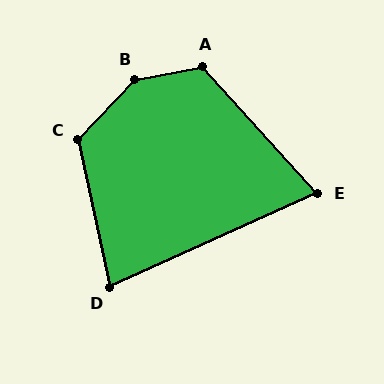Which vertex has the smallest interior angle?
E, at approximately 72 degrees.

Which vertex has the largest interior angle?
B, at approximately 145 degrees.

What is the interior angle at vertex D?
Approximately 78 degrees (acute).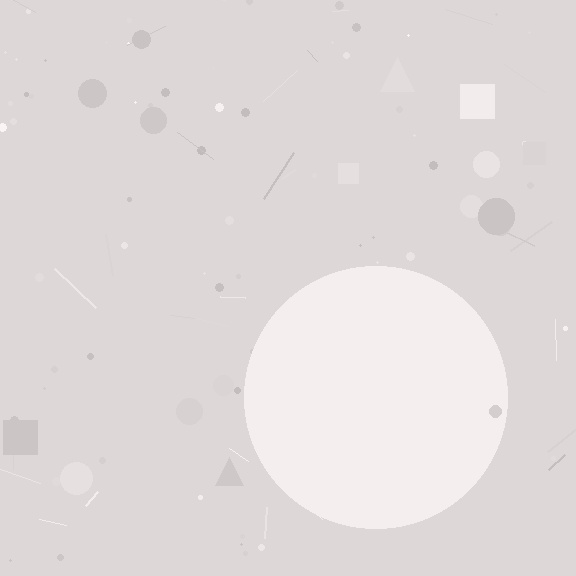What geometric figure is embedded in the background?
A circle is embedded in the background.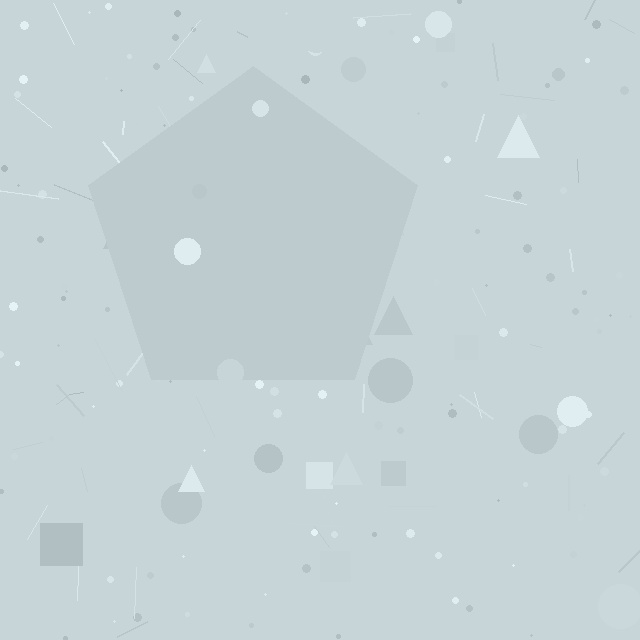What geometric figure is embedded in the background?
A pentagon is embedded in the background.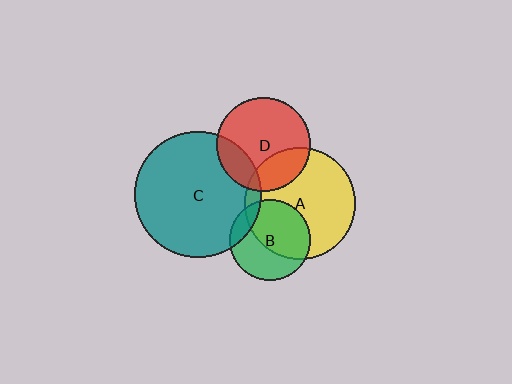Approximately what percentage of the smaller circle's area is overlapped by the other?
Approximately 5%.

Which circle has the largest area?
Circle C (teal).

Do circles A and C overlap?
Yes.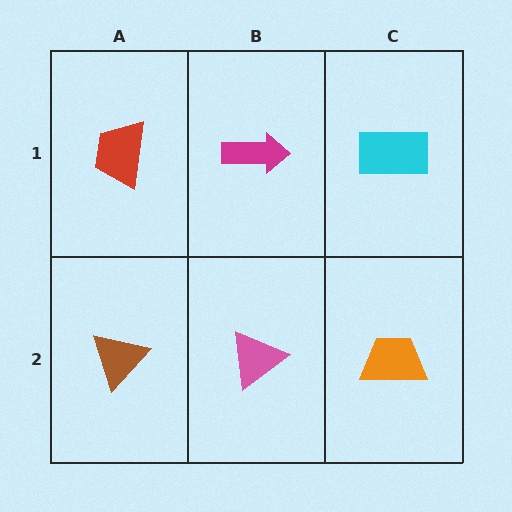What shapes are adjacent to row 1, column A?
A brown triangle (row 2, column A), a magenta arrow (row 1, column B).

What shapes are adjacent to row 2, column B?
A magenta arrow (row 1, column B), a brown triangle (row 2, column A), an orange trapezoid (row 2, column C).